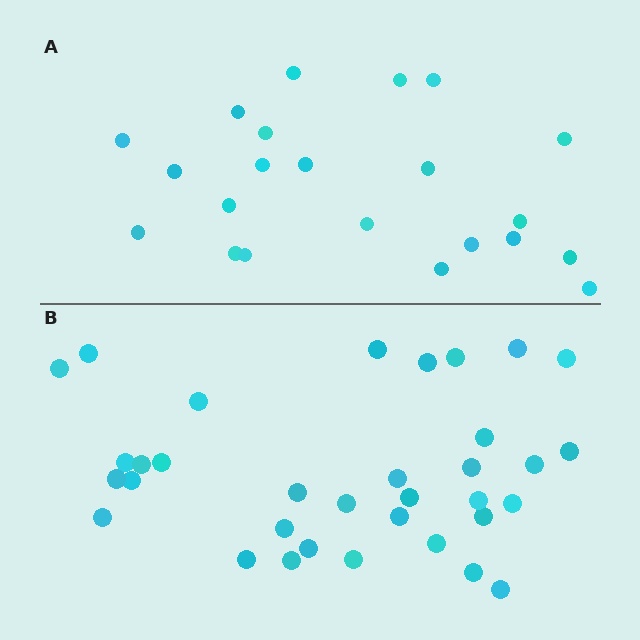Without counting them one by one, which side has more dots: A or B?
Region B (the bottom region) has more dots.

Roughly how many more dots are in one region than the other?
Region B has roughly 12 or so more dots than region A.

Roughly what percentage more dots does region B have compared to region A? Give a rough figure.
About 55% more.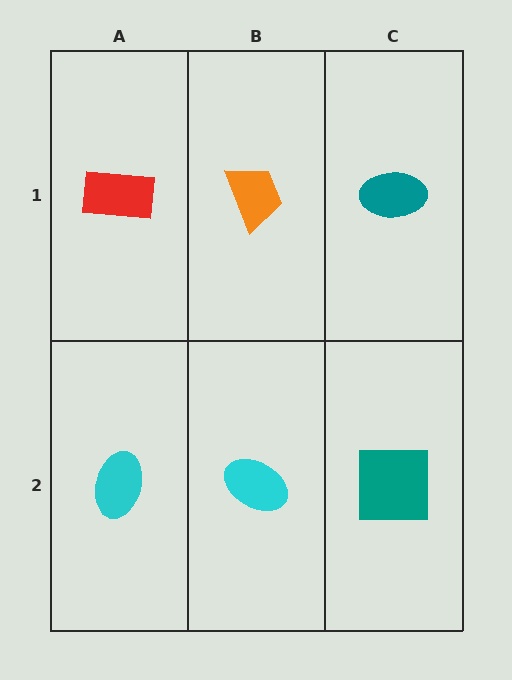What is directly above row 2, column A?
A red rectangle.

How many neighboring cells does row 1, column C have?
2.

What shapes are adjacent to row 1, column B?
A cyan ellipse (row 2, column B), a red rectangle (row 1, column A), a teal ellipse (row 1, column C).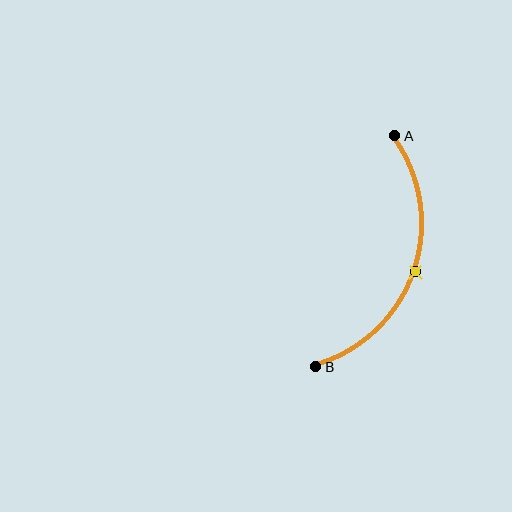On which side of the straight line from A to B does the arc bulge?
The arc bulges to the right of the straight line connecting A and B.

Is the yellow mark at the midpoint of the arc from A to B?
Yes. The yellow mark lies on the arc at equal arc-length from both A and B — it is the arc midpoint.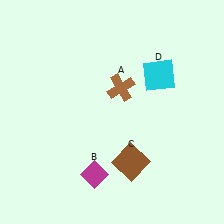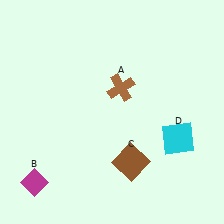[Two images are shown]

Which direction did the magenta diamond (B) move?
The magenta diamond (B) moved left.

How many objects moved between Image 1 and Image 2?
2 objects moved between the two images.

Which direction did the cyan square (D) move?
The cyan square (D) moved down.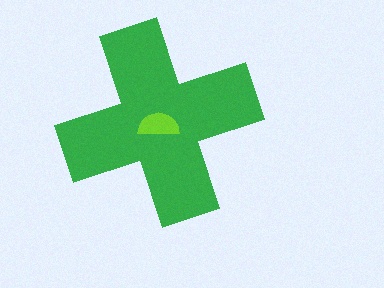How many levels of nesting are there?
2.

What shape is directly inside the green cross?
The lime semicircle.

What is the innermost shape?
The lime semicircle.